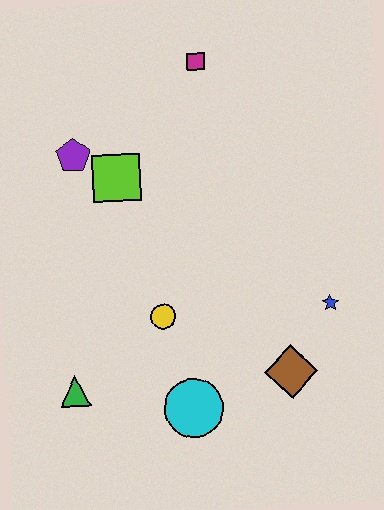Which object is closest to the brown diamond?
The blue star is closest to the brown diamond.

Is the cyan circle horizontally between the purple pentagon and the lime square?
No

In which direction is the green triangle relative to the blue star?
The green triangle is to the left of the blue star.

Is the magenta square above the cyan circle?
Yes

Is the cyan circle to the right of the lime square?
Yes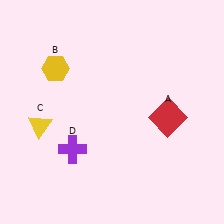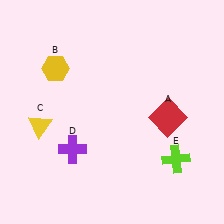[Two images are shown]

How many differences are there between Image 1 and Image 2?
There is 1 difference between the two images.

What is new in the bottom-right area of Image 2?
A lime cross (E) was added in the bottom-right area of Image 2.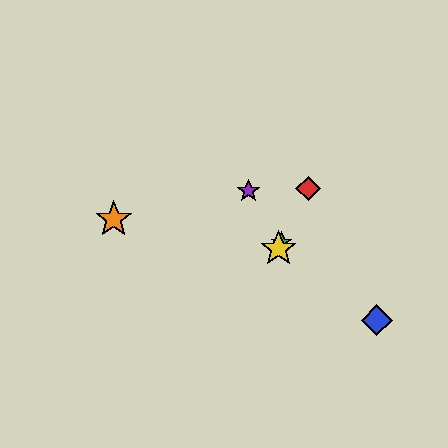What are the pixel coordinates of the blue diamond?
The blue diamond is at (377, 320).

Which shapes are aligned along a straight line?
The red diamond, the green star, the yellow star are aligned along a straight line.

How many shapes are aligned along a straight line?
3 shapes (the red diamond, the green star, the yellow star) are aligned along a straight line.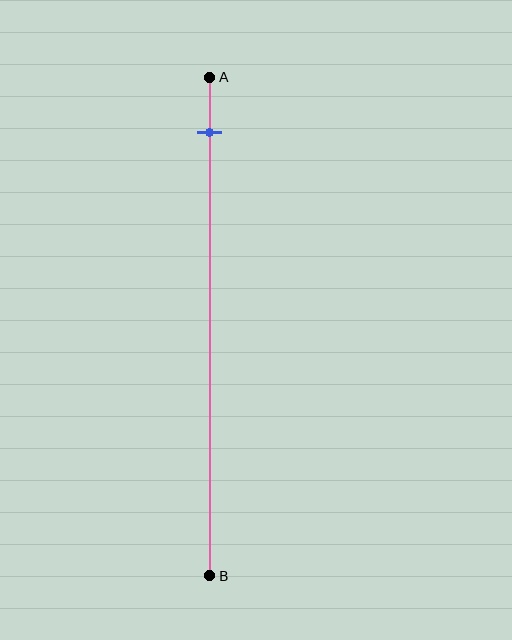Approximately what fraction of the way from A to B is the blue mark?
The blue mark is approximately 10% of the way from A to B.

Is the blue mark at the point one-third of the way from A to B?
No, the mark is at about 10% from A, not at the 33% one-third point.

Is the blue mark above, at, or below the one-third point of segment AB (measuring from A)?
The blue mark is above the one-third point of segment AB.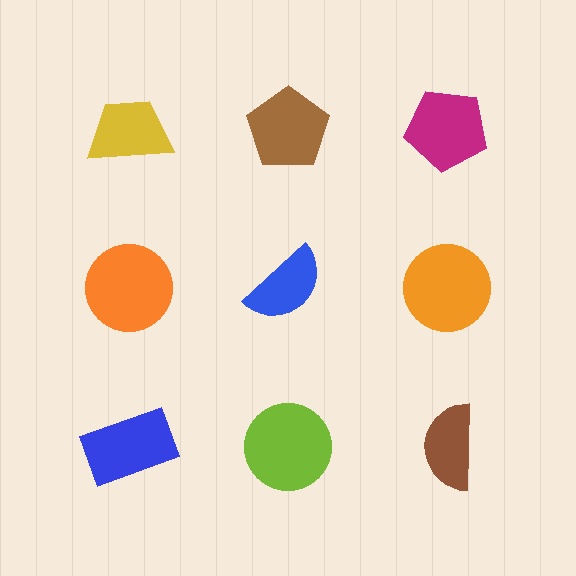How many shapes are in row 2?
3 shapes.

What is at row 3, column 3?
A brown semicircle.